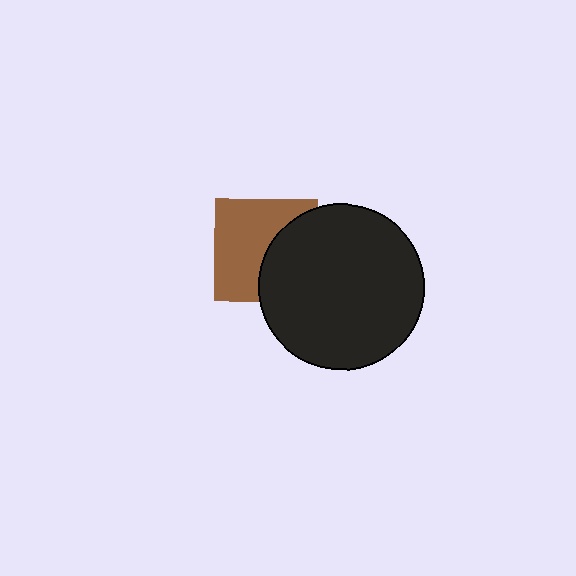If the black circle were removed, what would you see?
You would see the complete brown square.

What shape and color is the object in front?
The object in front is a black circle.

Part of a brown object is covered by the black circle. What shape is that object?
It is a square.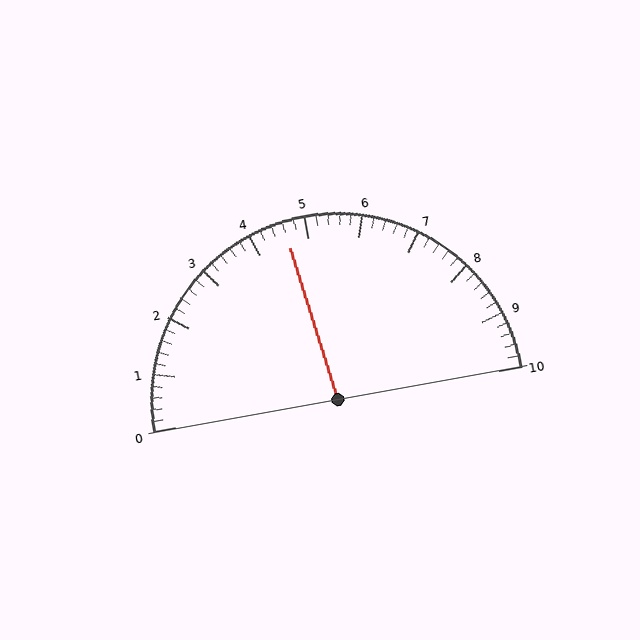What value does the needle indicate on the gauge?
The needle indicates approximately 4.6.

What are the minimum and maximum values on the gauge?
The gauge ranges from 0 to 10.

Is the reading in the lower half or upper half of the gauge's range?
The reading is in the lower half of the range (0 to 10).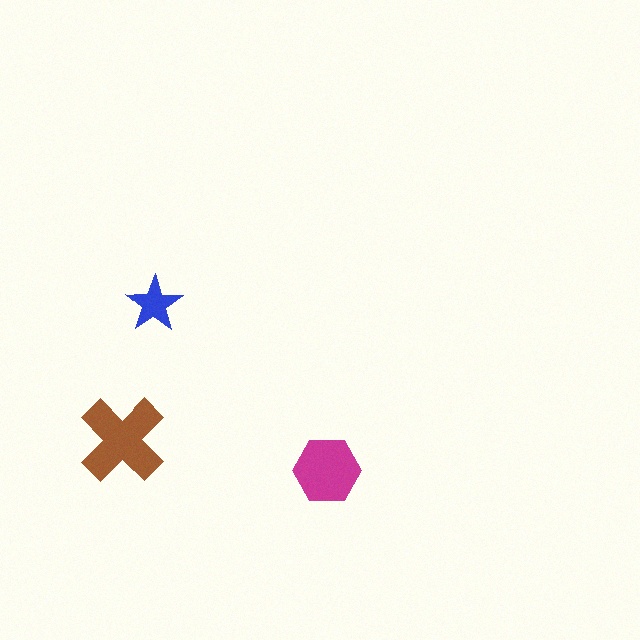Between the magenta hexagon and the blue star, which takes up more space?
The magenta hexagon.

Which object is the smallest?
The blue star.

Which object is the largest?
The brown cross.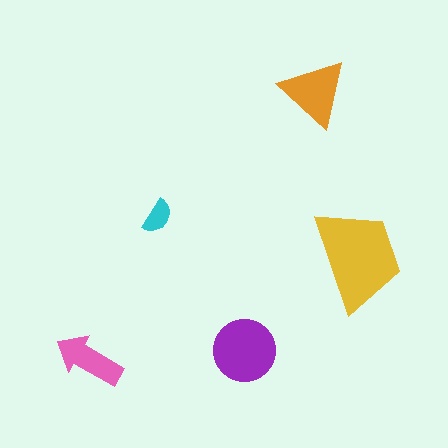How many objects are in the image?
There are 5 objects in the image.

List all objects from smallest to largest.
The cyan semicircle, the pink arrow, the orange triangle, the purple circle, the yellow trapezoid.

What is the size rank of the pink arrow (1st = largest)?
4th.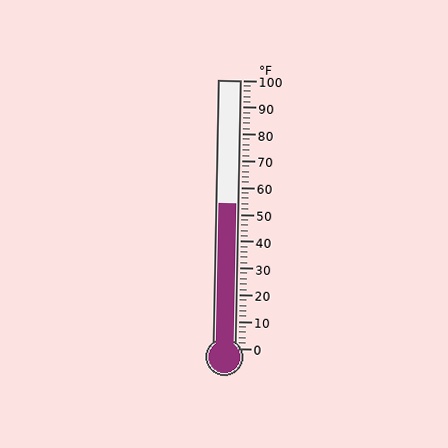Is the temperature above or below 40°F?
The temperature is above 40°F.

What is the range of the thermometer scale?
The thermometer scale ranges from 0°F to 100°F.